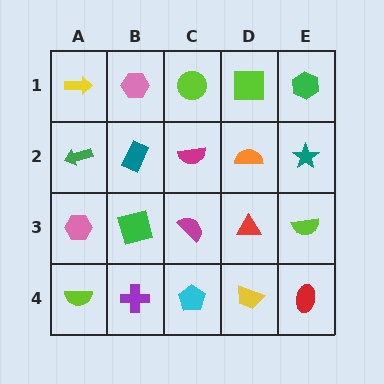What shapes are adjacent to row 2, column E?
A green hexagon (row 1, column E), a lime semicircle (row 3, column E), an orange semicircle (row 2, column D).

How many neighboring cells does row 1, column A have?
2.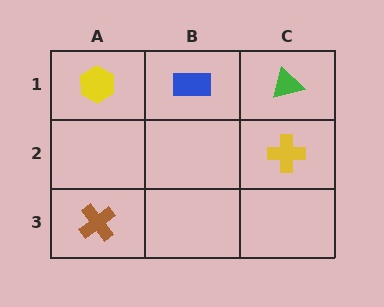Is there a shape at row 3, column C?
No, that cell is empty.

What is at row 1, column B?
A blue rectangle.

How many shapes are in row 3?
1 shape.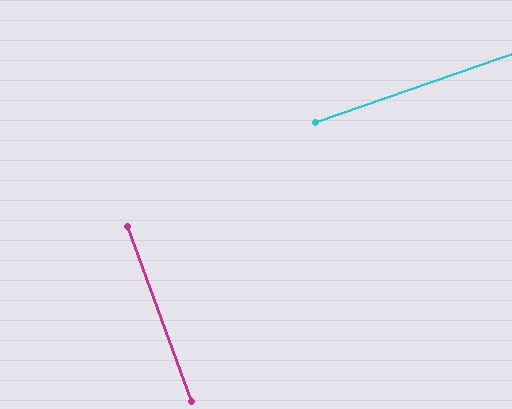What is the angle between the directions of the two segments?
Approximately 89 degrees.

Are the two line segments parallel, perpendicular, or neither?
Perpendicular — they meet at approximately 89°.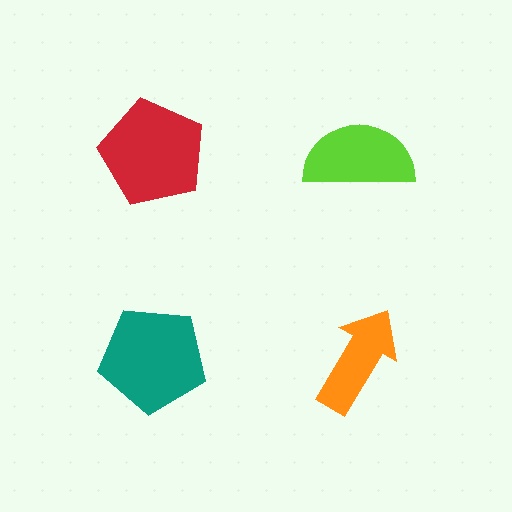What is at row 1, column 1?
A red pentagon.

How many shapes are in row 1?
2 shapes.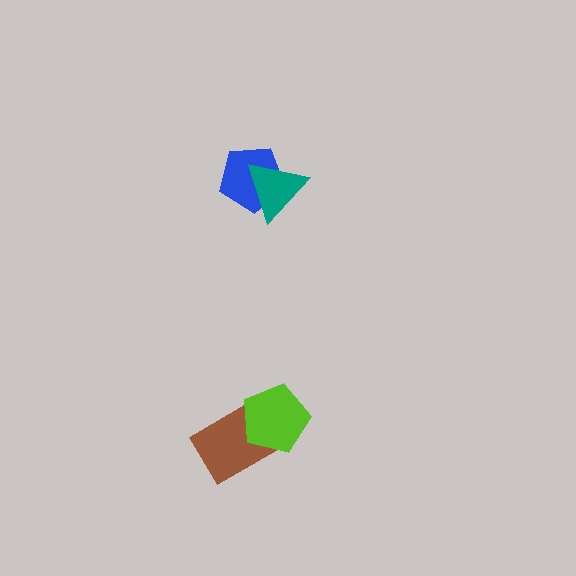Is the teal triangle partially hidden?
No, no other shape covers it.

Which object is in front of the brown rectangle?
The lime pentagon is in front of the brown rectangle.